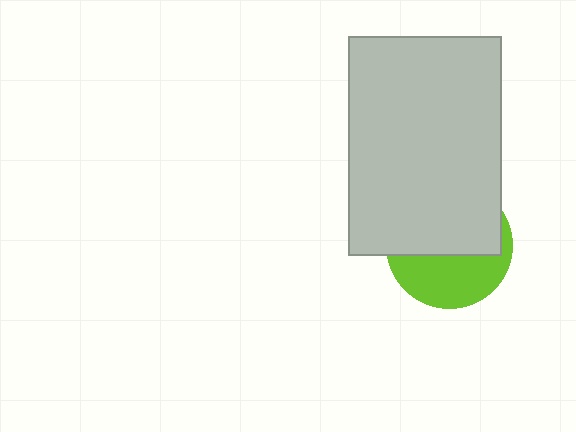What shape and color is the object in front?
The object in front is a light gray rectangle.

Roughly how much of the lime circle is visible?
A small part of it is visible (roughly 43%).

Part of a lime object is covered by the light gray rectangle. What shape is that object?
It is a circle.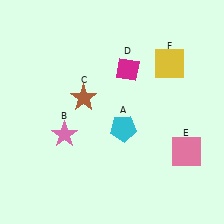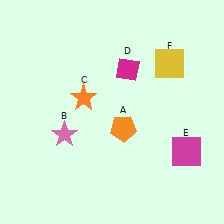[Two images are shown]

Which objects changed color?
A changed from cyan to orange. C changed from brown to orange. E changed from pink to magenta.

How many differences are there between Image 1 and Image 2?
There are 3 differences between the two images.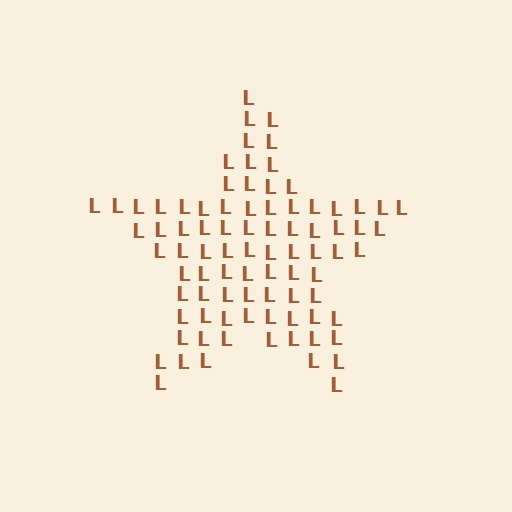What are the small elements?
The small elements are letter L's.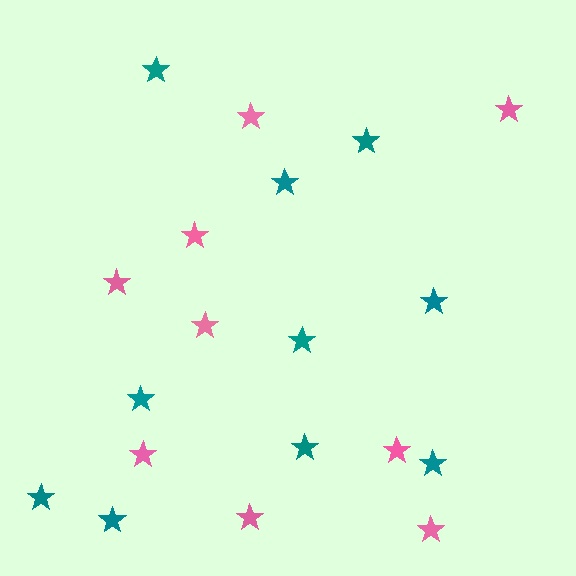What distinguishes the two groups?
There are 2 groups: one group of pink stars (9) and one group of teal stars (10).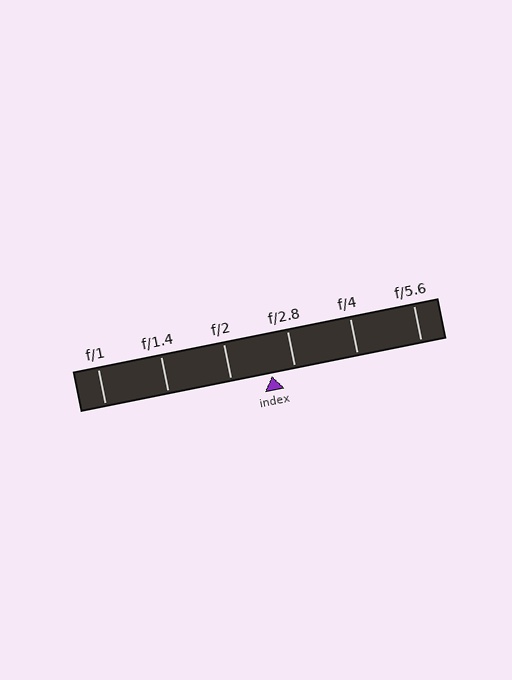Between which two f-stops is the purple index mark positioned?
The index mark is between f/2 and f/2.8.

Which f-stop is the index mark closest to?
The index mark is closest to f/2.8.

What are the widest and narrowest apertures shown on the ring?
The widest aperture shown is f/1 and the narrowest is f/5.6.